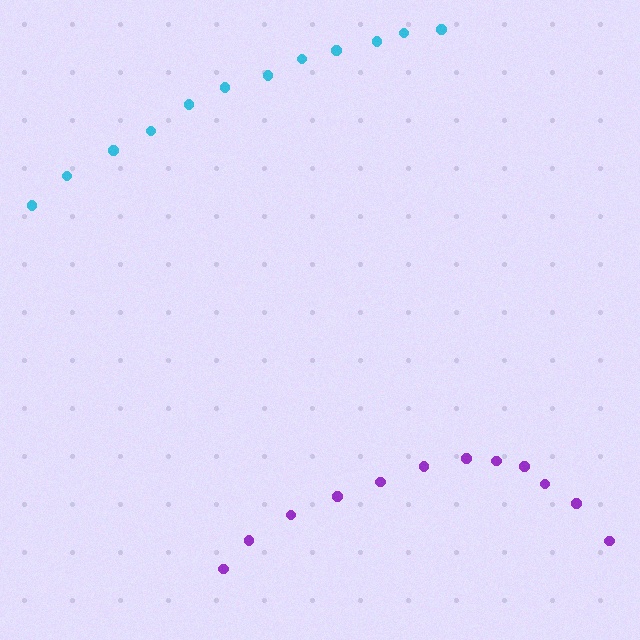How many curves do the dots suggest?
There are 2 distinct paths.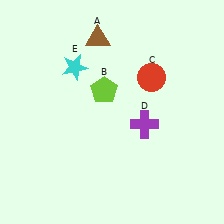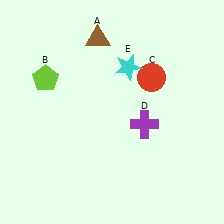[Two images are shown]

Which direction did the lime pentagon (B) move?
The lime pentagon (B) moved left.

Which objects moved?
The objects that moved are: the lime pentagon (B), the cyan star (E).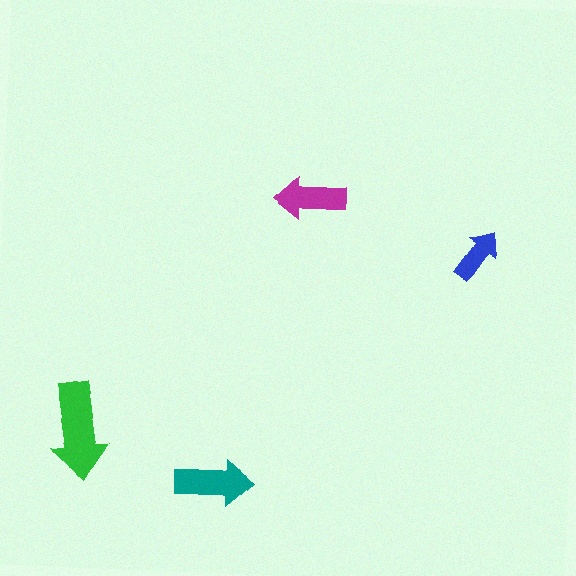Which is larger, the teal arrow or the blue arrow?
The teal one.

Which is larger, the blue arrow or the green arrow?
The green one.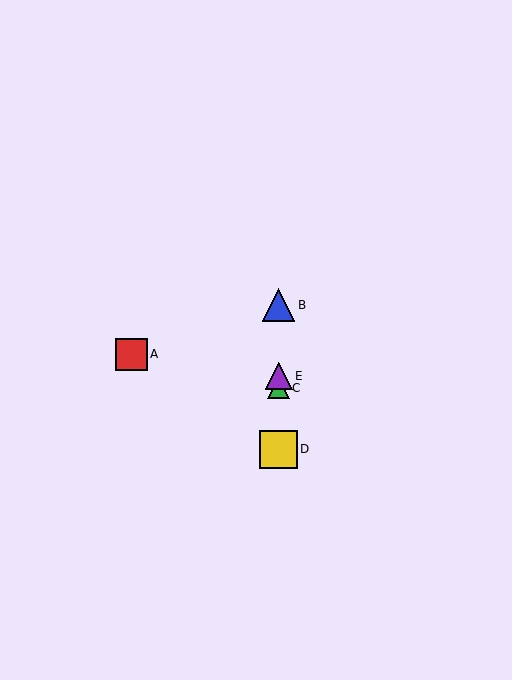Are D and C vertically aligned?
Yes, both are at x≈279.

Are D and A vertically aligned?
No, D is at x≈279 and A is at x≈131.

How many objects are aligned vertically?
4 objects (B, C, D, E) are aligned vertically.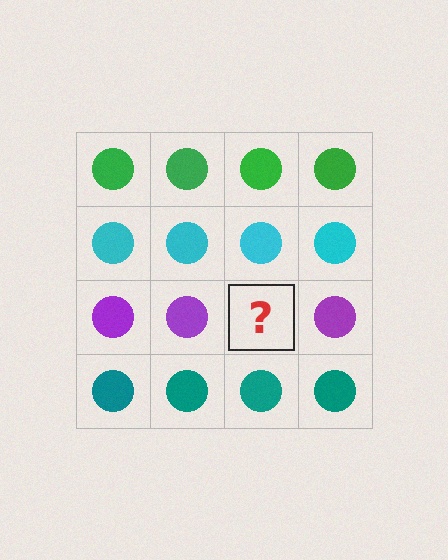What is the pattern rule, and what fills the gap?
The rule is that each row has a consistent color. The gap should be filled with a purple circle.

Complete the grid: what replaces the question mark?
The question mark should be replaced with a purple circle.